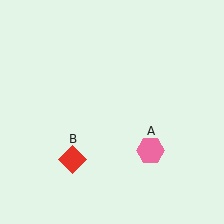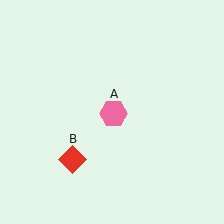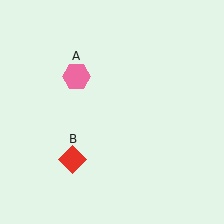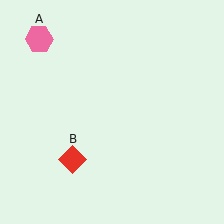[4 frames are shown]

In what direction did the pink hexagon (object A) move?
The pink hexagon (object A) moved up and to the left.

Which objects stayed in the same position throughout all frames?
Red diamond (object B) remained stationary.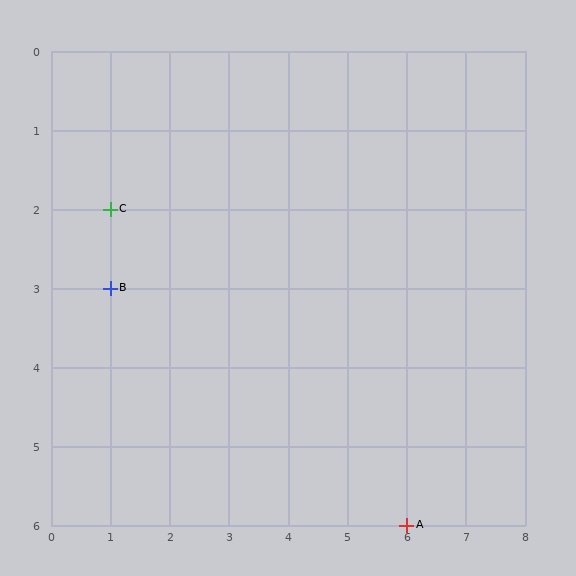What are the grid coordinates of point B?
Point B is at grid coordinates (1, 3).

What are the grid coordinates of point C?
Point C is at grid coordinates (1, 2).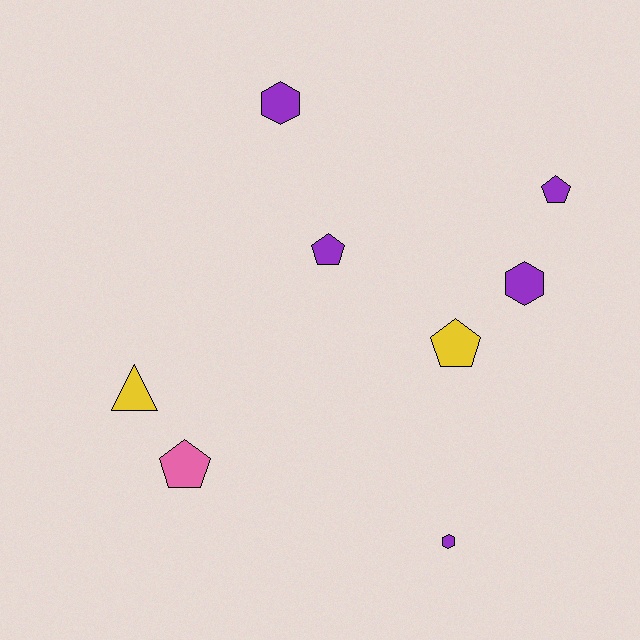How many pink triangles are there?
There are no pink triangles.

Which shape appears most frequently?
Pentagon, with 4 objects.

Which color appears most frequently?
Purple, with 5 objects.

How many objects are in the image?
There are 8 objects.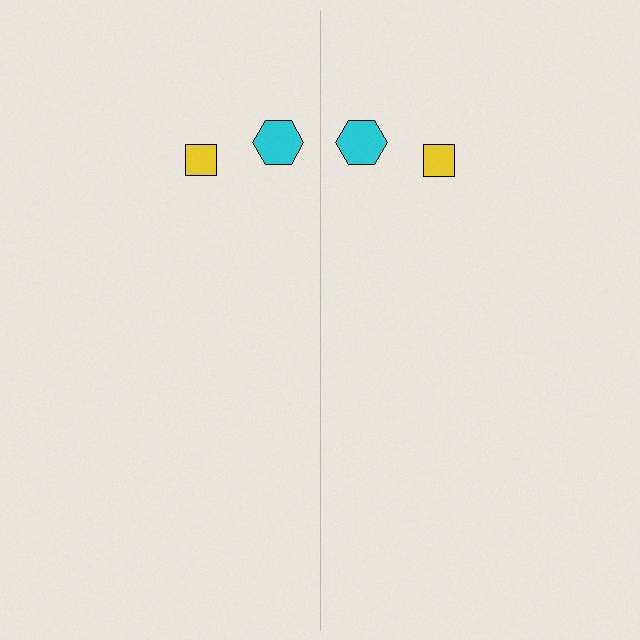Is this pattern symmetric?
Yes, this pattern has bilateral (reflection) symmetry.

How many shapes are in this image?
There are 4 shapes in this image.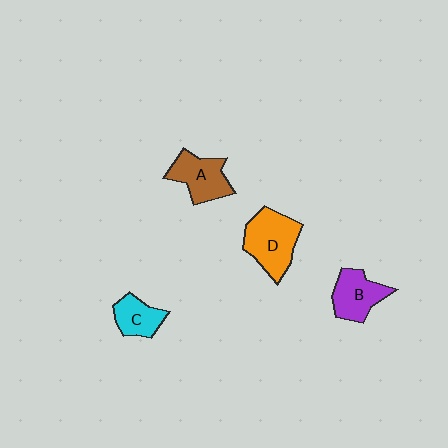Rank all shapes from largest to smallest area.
From largest to smallest: D (orange), A (brown), B (purple), C (cyan).